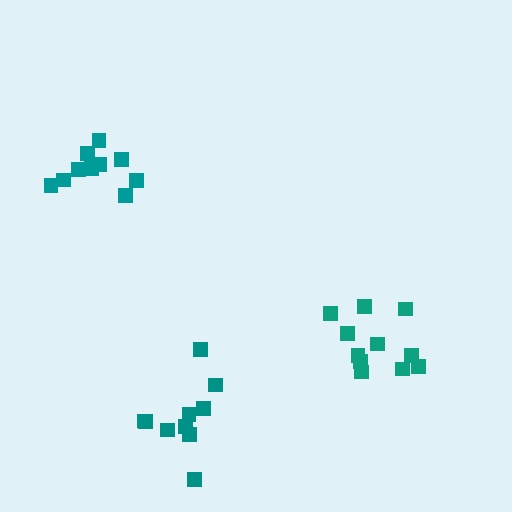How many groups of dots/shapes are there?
There are 3 groups.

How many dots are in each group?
Group 1: 10 dots, Group 2: 11 dots, Group 3: 10 dots (31 total).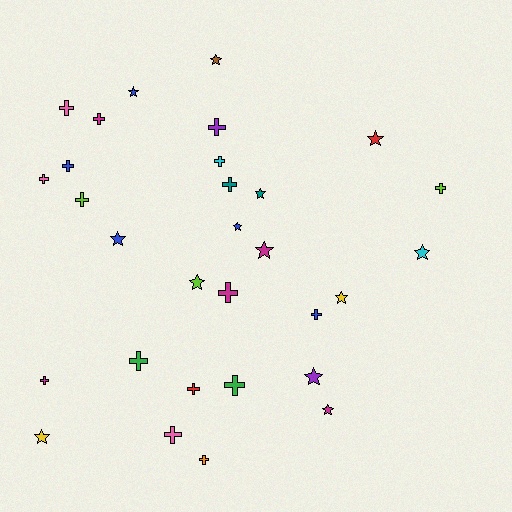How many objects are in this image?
There are 30 objects.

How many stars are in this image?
There are 13 stars.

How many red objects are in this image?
There are 2 red objects.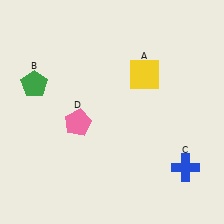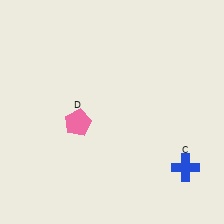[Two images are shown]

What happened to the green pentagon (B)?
The green pentagon (B) was removed in Image 2. It was in the top-left area of Image 1.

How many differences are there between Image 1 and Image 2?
There are 2 differences between the two images.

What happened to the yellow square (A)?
The yellow square (A) was removed in Image 2. It was in the top-right area of Image 1.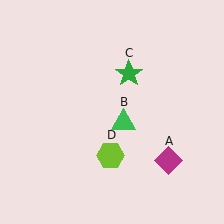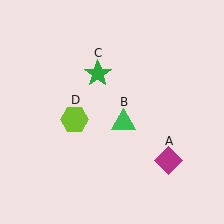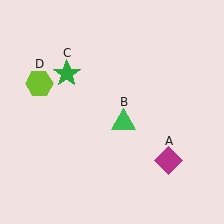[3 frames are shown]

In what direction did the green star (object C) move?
The green star (object C) moved left.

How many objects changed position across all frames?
2 objects changed position: green star (object C), lime hexagon (object D).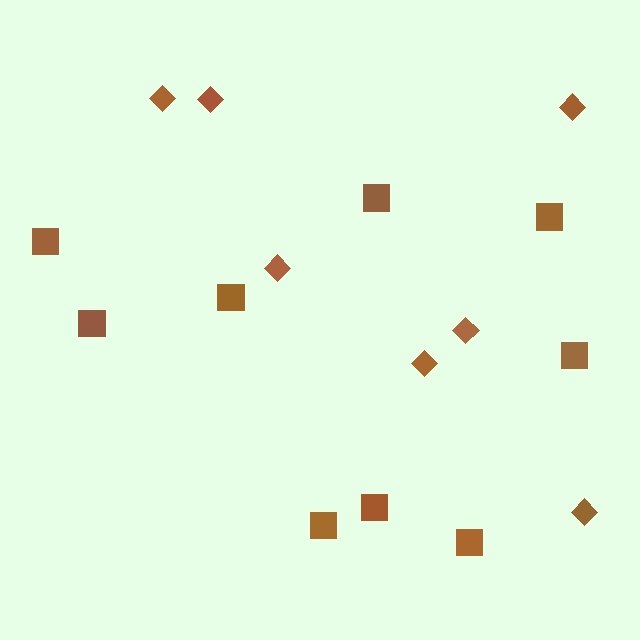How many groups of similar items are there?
There are 2 groups: one group of diamonds (7) and one group of squares (9).